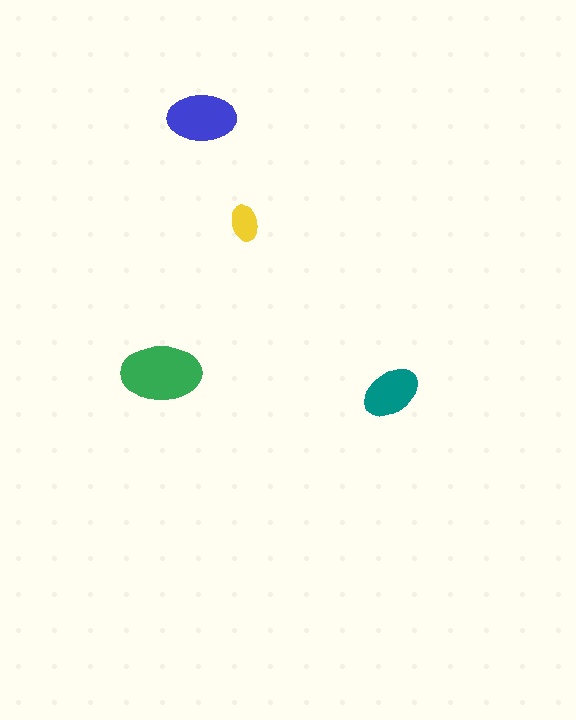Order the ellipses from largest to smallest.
the green one, the blue one, the teal one, the yellow one.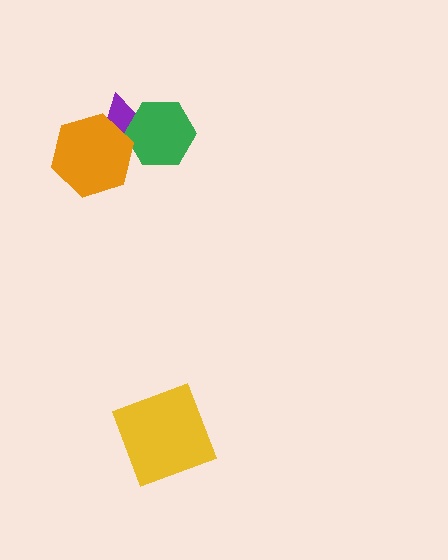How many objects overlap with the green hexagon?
1 object overlaps with the green hexagon.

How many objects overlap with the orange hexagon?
1 object overlaps with the orange hexagon.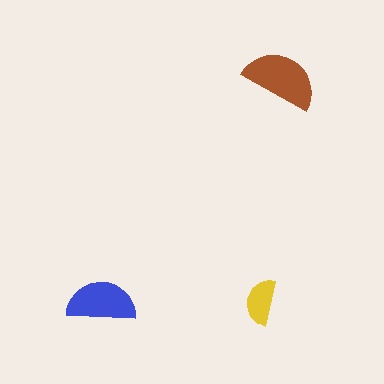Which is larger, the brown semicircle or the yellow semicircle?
The brown one.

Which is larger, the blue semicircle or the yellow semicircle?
The blue one.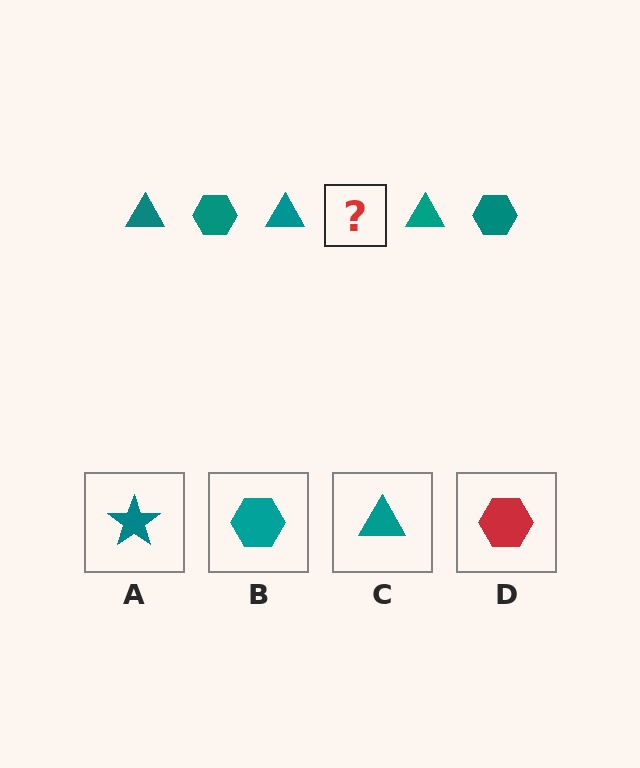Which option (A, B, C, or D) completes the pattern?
B.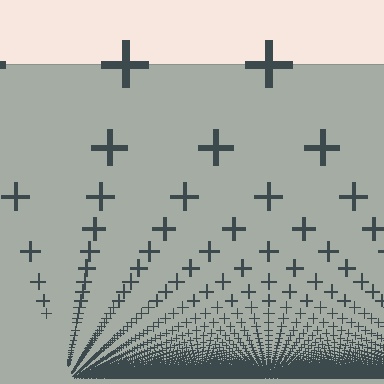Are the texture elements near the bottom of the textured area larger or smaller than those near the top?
Smaller. The gradient is inverted — elements near the bottom are smaller and denser.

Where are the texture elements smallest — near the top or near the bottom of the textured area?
Near the bottom.